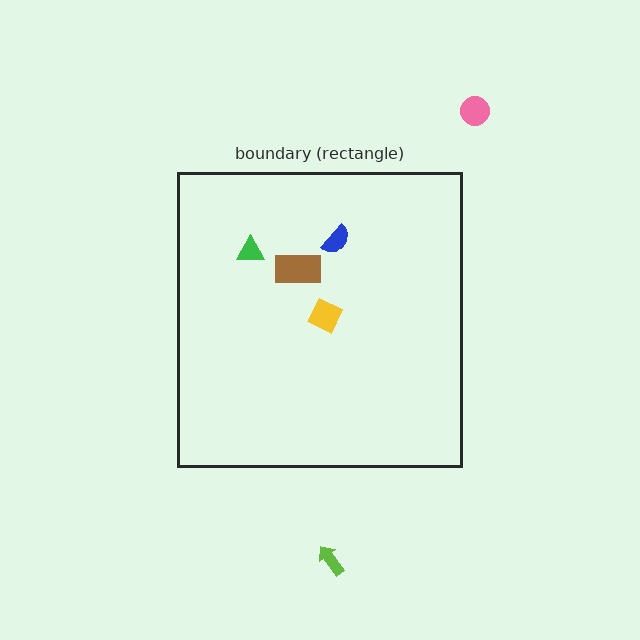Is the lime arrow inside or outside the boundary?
Outside.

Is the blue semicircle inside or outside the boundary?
Inside.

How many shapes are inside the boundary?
4 inside, 2 outside.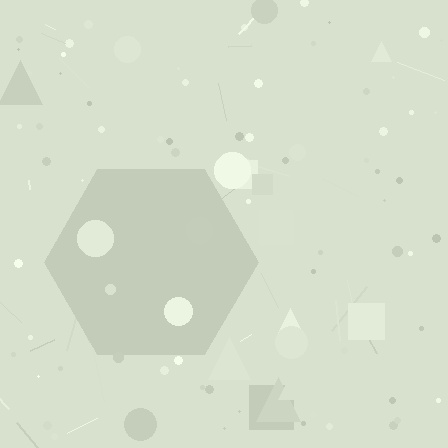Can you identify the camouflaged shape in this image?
The camouflaged shape is a hexagon.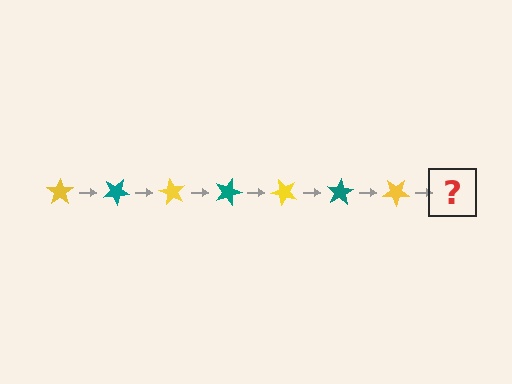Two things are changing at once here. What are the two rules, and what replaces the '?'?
The two rules are that it rotates 30 degrees each step and the color cycles through yellow and teal. The '?' should be a teal star, rotated 210 degrees from the start.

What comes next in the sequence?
The next element should be a teal star, rotated 210 degrees from the start.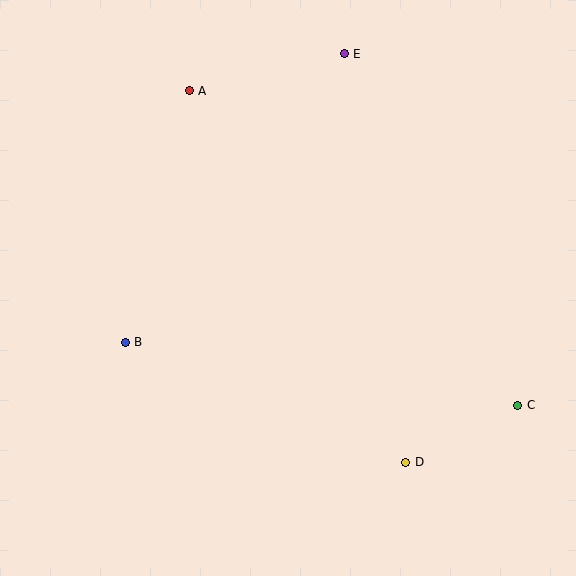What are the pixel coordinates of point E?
Point E is at (344, 54).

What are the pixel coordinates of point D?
Point D is at (406, 462).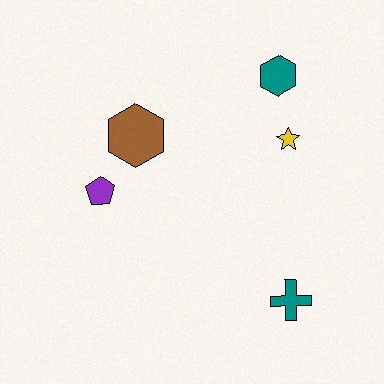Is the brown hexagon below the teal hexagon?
Yes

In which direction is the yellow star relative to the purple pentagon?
The yellow star is to the right of the purple pentagon.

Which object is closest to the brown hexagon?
The purple pentagon is closest to the brown hexagon.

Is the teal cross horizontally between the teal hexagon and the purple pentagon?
No